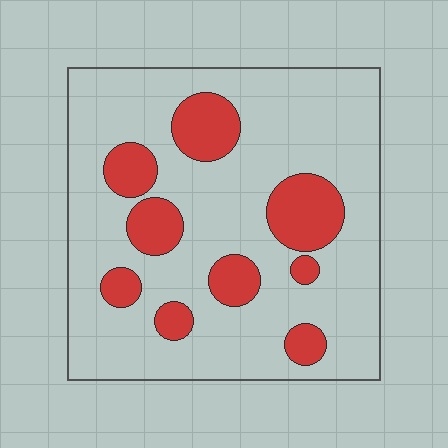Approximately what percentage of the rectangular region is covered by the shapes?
Approximately 20%.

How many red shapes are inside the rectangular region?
9.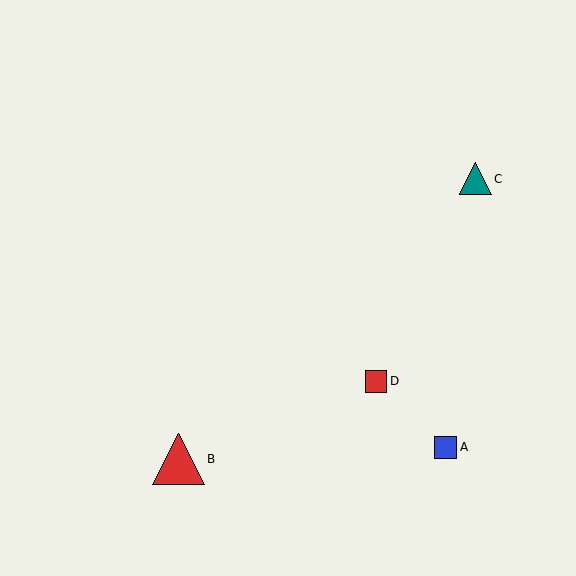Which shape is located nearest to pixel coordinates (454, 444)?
The blue square (labeled A) at (446, 447) is nearest to that location.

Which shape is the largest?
The red triangle (labeled B) is the largest.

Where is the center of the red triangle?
The center of the red triangle is at (179, 459).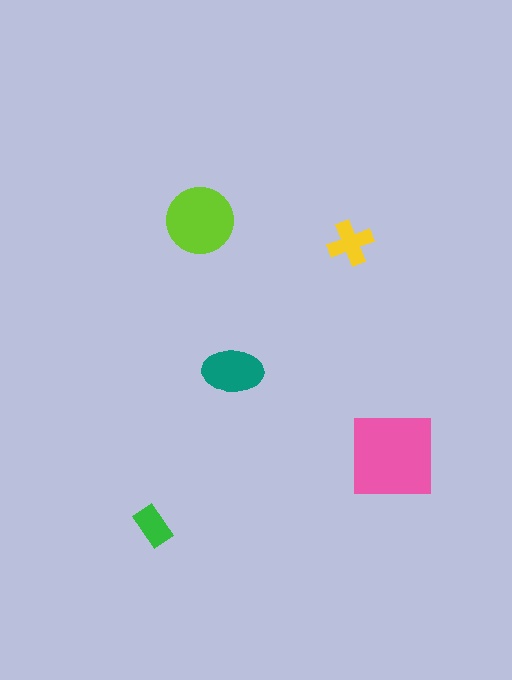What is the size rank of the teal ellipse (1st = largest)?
3rd.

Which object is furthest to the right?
The pink square is rightmost.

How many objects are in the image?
There are 5 objects in the image.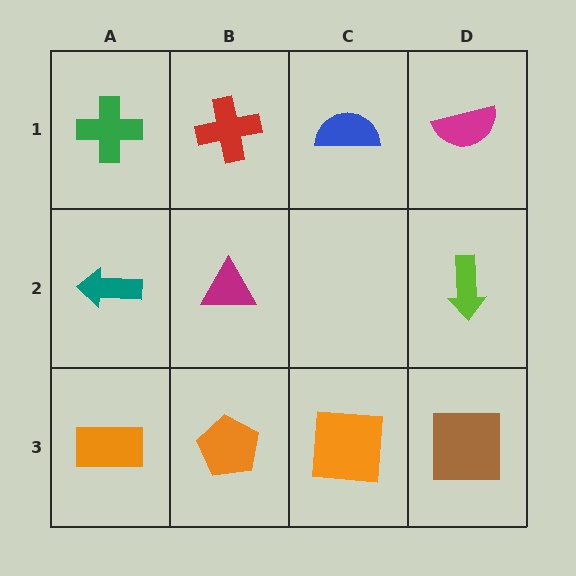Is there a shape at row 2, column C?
No, that cell is empty.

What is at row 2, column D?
A lime arrow.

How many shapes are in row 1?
4 shapes.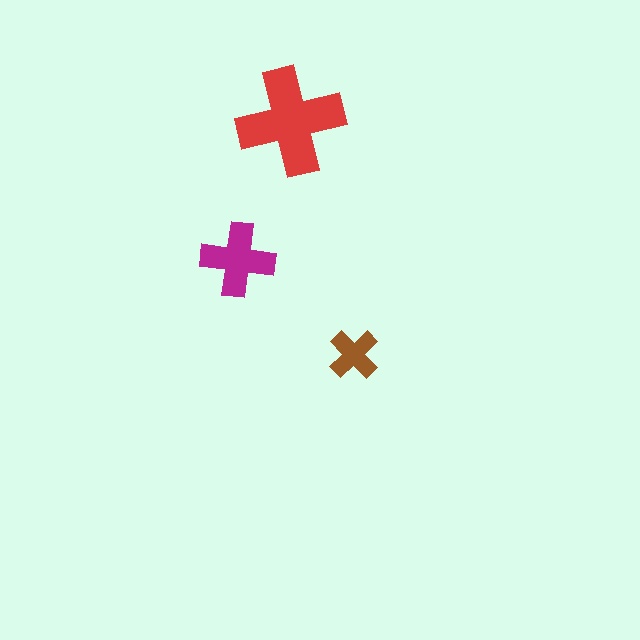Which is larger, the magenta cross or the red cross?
The red one.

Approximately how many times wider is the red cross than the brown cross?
About 2 times wider.